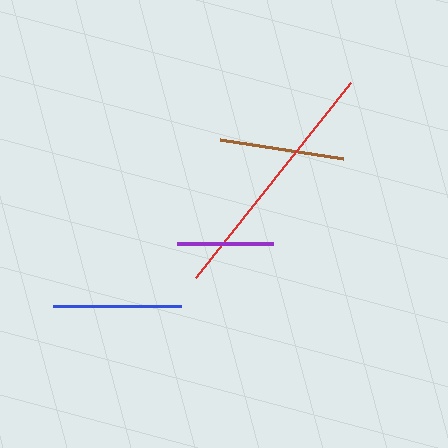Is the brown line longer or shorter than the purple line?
The brown line is longer than the purple line.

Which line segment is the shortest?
The purple line is the shortest at approximately 95 pixels.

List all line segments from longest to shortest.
From longest to shortest: red, blue, brown, purple.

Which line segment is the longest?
The red line is the longest at approximately 249 pixels.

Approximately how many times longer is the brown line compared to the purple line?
The brown line is approximately 1.3 times the length of the purple line.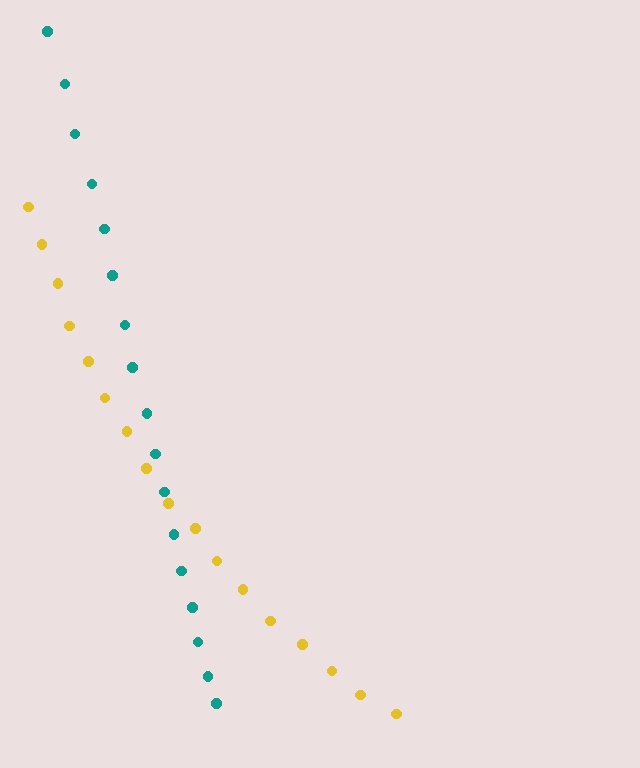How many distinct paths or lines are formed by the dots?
There are 2 distinct paths.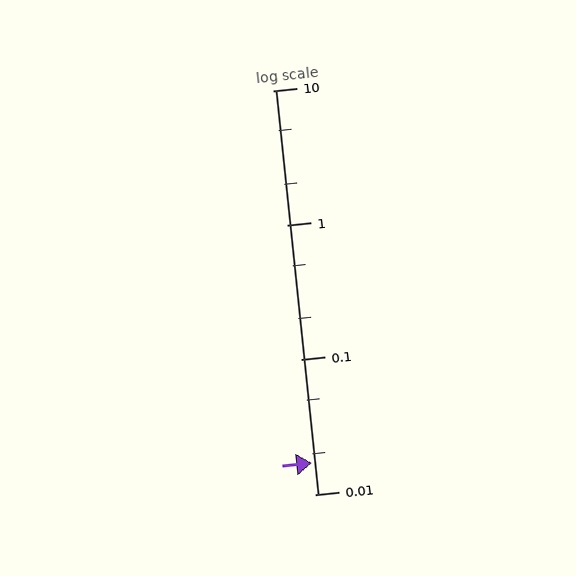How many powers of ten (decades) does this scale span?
The scale spans 3 decades, from 0.01 to 10.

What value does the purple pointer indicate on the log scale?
The pointer indicates approximately 0.017.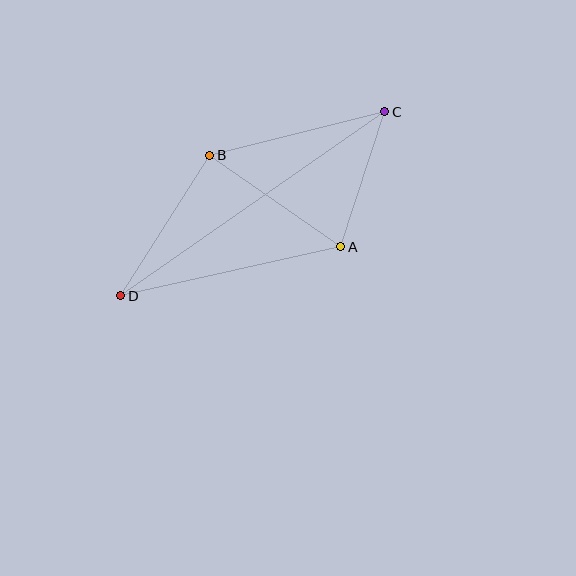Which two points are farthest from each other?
Points C and D are farthest from each other.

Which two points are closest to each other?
Points A and C are closest to each other.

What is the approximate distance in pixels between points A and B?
The distance between A and B is approximately 160 pixels.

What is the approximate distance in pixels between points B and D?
The distance between B and D is approximately 166 pixels.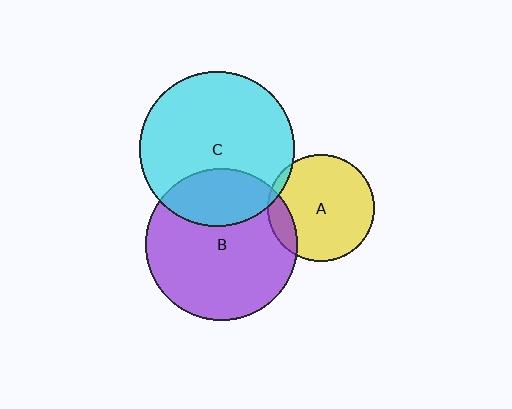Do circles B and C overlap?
Yes.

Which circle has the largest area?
Circle C (cyan).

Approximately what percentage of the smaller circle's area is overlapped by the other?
Approximately 25%.